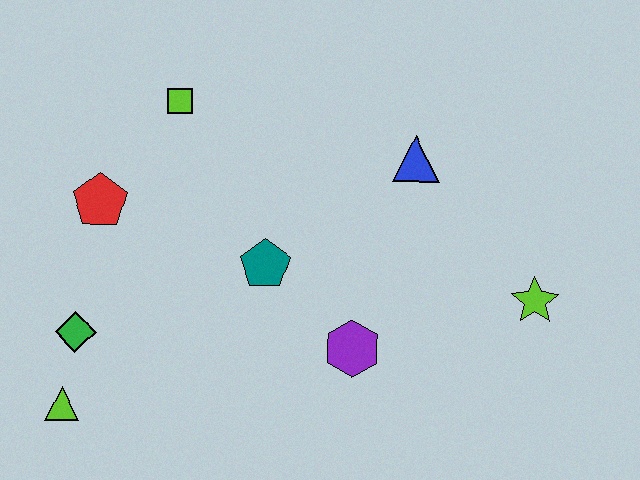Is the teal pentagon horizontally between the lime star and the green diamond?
Yes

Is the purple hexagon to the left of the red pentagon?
No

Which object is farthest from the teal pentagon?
The lime star is farthest from the teal pentagon.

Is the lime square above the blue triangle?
Yes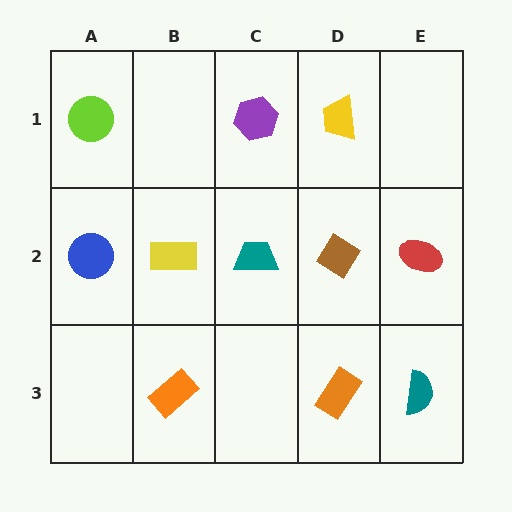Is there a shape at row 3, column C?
No, that cell is empty.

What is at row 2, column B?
A yellow rectangle.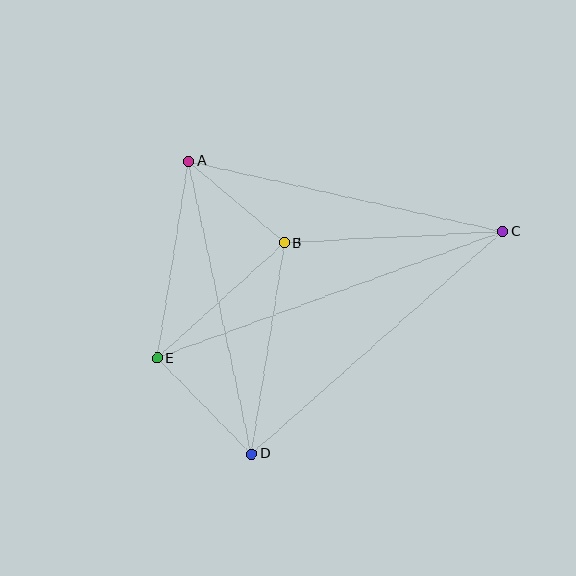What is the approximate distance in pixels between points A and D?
The distance between A and D is approximately 299 pixels.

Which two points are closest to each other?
Points A and B are closest to each other.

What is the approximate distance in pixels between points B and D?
The distance between B and D is approximately 214 pixels.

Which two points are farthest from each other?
Points C and E are farthest from each other.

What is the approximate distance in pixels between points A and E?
The distance between A and E is approximately 199 pixels.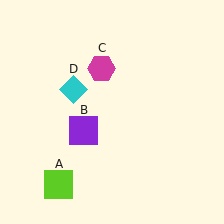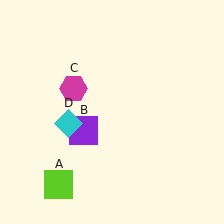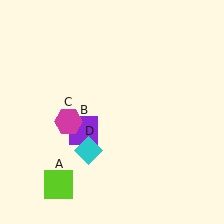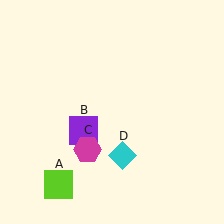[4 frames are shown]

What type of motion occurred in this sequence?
The magenta hexagon (object C), cyan diamond (object D) rotated counterclockwise around the center of the scene.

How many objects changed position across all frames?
2 objects changed position: magenta hexagon (object C), cyan diamond (object D).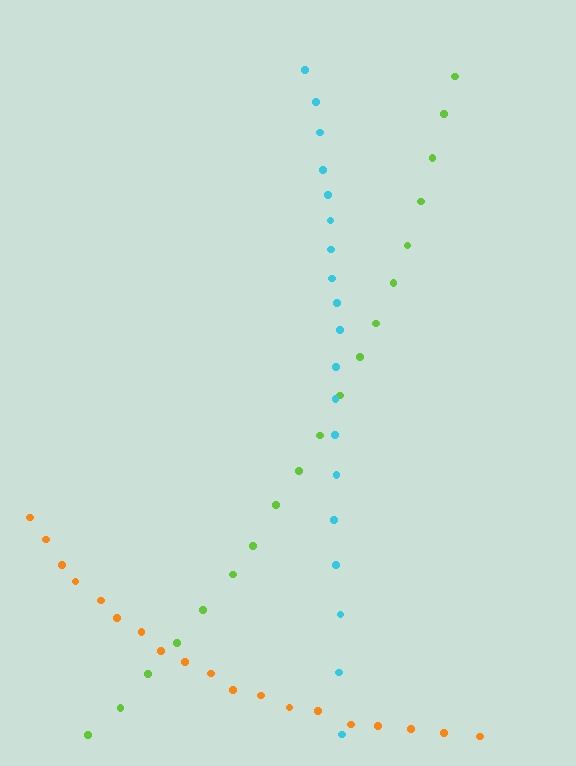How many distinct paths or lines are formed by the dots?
There are 3 distinct paths.